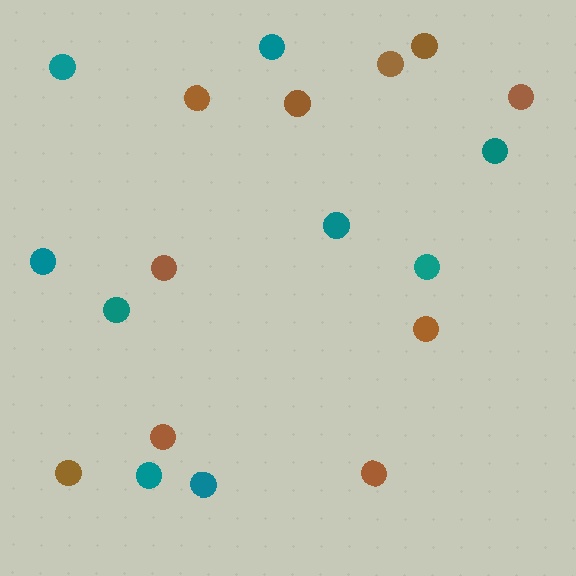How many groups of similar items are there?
There are 2 groups: one group of brown circles (10) and one group of teal circles (9).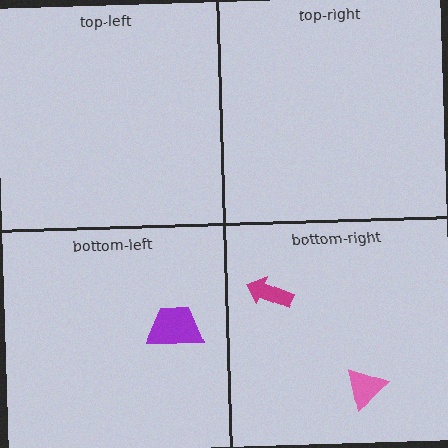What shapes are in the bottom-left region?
The purple trapezoid.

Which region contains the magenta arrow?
The bottom-right region.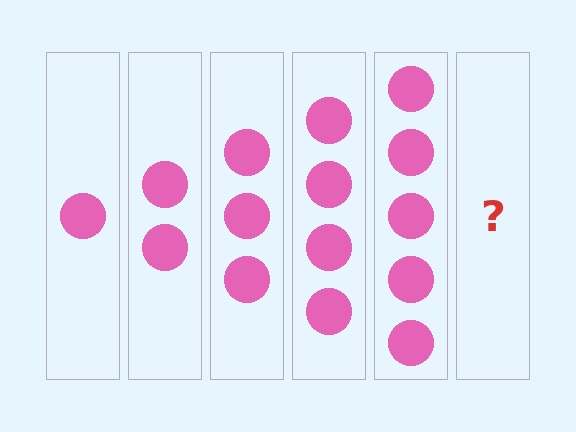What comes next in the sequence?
The next element should be 6 circles.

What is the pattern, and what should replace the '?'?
The pattern is that each step adds one more circle. The '?' should be 6 circles.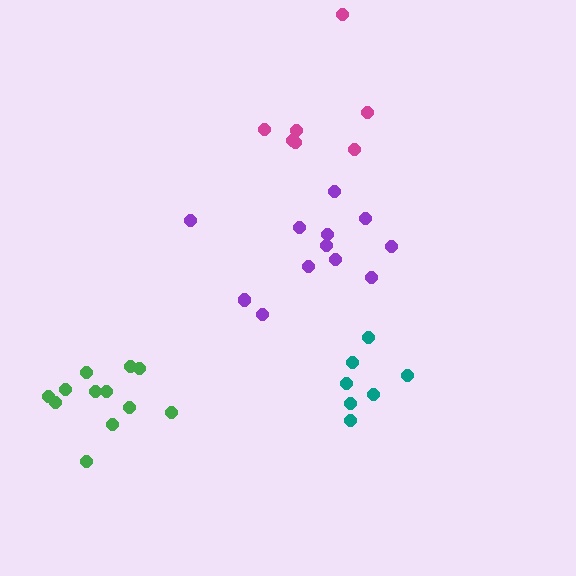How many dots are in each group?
Group 1: 7 dots, Group 2: 12 dots, Group 3: 12 dots, Group 4: 7 dots (38 total).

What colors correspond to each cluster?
The clusters are colored: teal, purple, green, magenta.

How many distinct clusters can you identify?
There are 4 distinct clusters.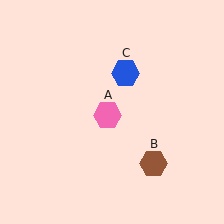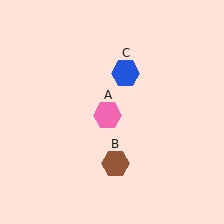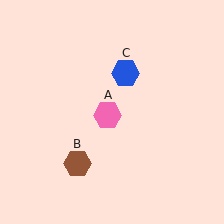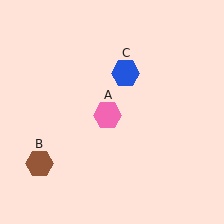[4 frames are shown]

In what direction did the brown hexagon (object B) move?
The brown hexagon (object B) moved left.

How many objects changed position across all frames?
1 object changed position: brown hexagon (object B).